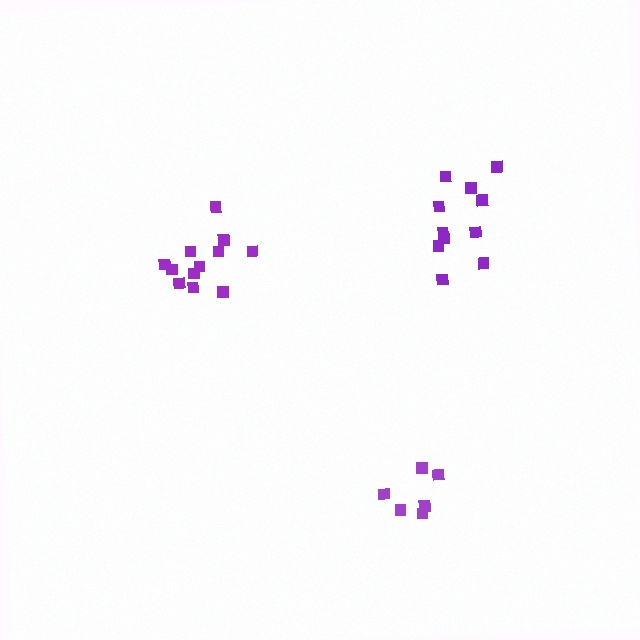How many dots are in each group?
Group 1: 12 dots, Group 2: 11 dots, Group 3: 6 dots (29 total).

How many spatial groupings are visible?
There are 3 spatial groupings.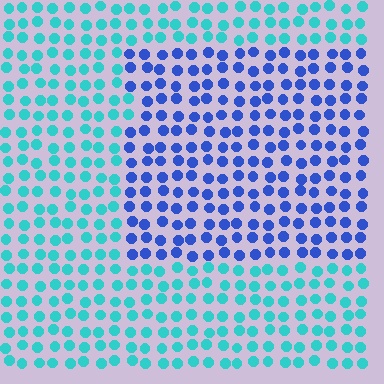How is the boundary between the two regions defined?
The boundary is defined purely by a slight shift in hue (about 50 degrees). Spacing, size, and orientation are identical on both sides.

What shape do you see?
I see a rectangle.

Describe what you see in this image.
The image is filled with small cyan elements in a uniform arrangement. A rectangle-shaped region is visible where the elements are tinted to a slightly different hue, forming a subtle color boundary.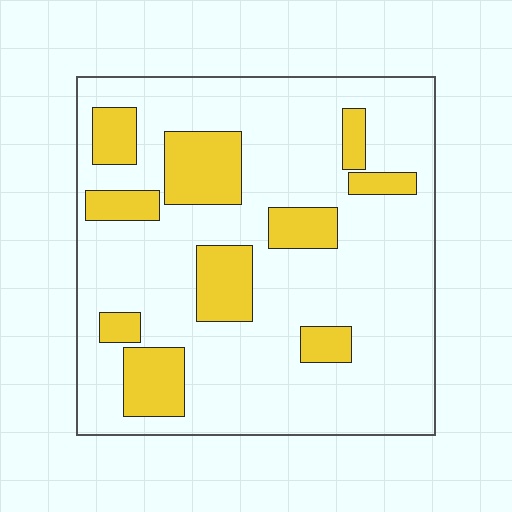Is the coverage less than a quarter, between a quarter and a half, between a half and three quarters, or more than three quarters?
Less than a quarter.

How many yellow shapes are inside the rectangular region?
10.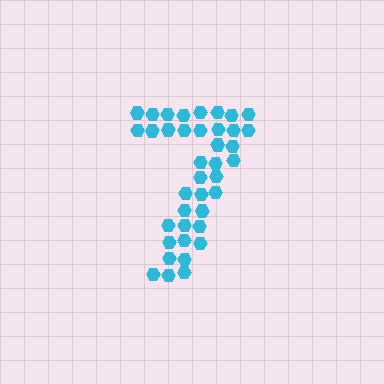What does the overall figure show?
The overall figure shows the digit 7.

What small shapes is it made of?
It is made of small hexagons.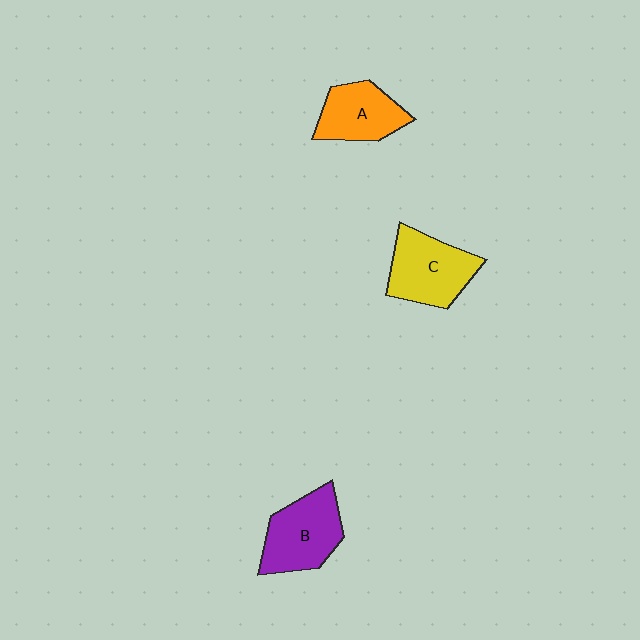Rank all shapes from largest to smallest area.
From largest to smallest: B (purple), C (yellow), A (orange).